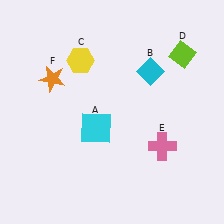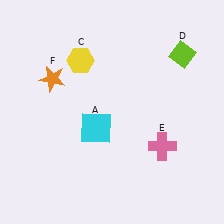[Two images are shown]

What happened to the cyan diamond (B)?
The cyan diamond (B) was removed in Image 2. It was in the top-right area of Image 1.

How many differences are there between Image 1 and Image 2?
There is 1 difference between the two images.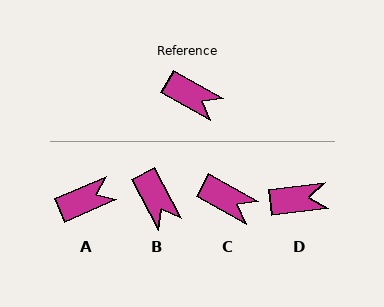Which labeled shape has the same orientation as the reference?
C.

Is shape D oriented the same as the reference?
No, it is off by about 37 degrees.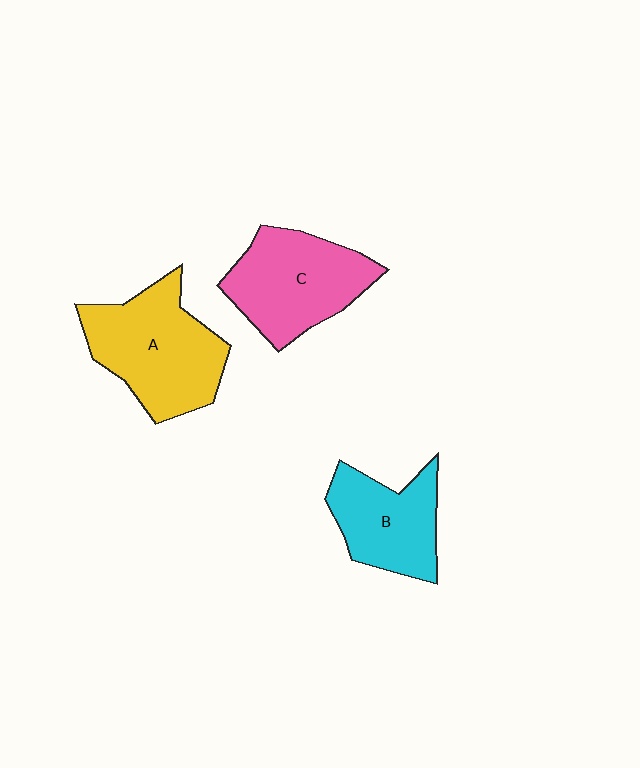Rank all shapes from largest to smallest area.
From largest to smallest: A (yellow), C (pink), B (cyan).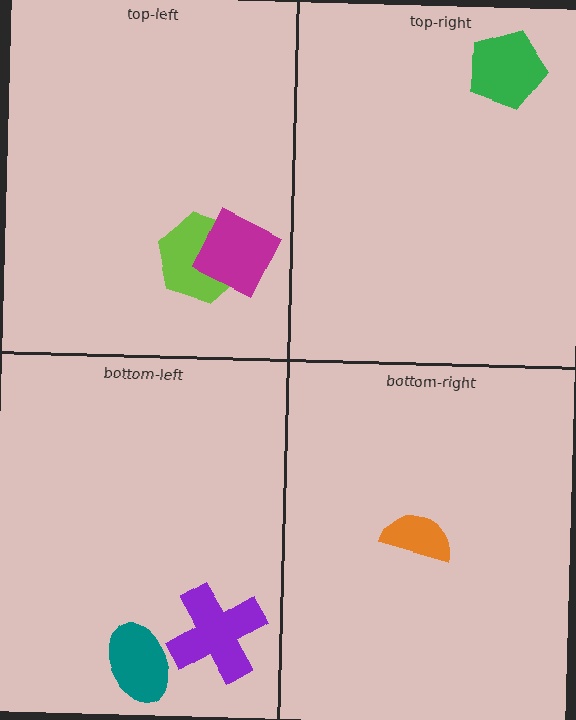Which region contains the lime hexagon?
The top-left region.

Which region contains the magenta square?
The top-left region.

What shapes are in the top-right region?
The green pentagon.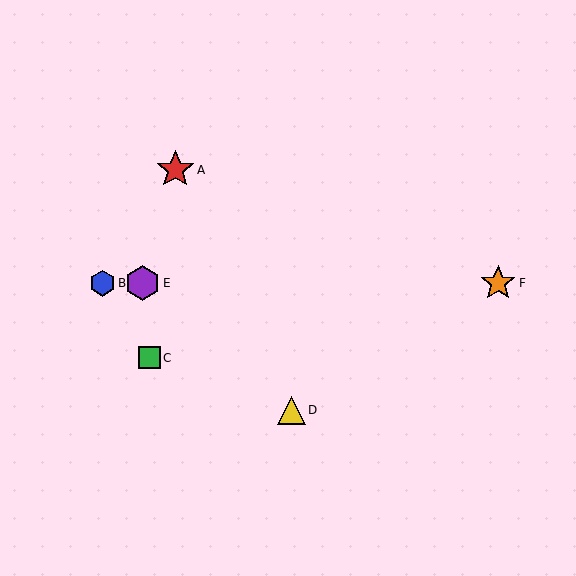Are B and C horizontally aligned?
No, B is at y≈283 and C is at y≈358.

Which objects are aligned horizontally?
Objects B, E, F are aligned horizontally.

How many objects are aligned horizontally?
3 objects (B, E, F) are aligned horizontally.